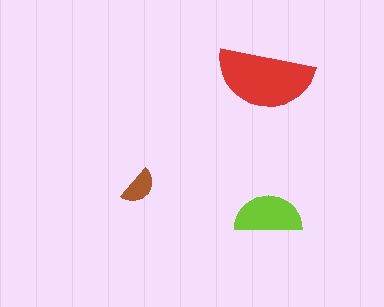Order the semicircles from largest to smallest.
the red one, the lime one, the brown one.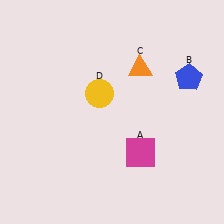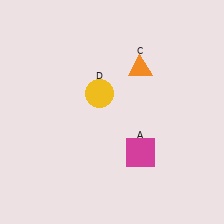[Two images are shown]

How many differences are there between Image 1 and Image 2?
There is 1 difference between the two images.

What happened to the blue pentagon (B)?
The blue pentagon (B) was removed in Image 2. It was in the top-right area of Image 1.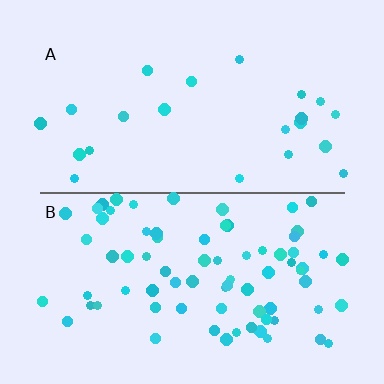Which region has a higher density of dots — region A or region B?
B (the bottom).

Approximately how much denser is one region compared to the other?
Approximately 3.5× — region B over region A.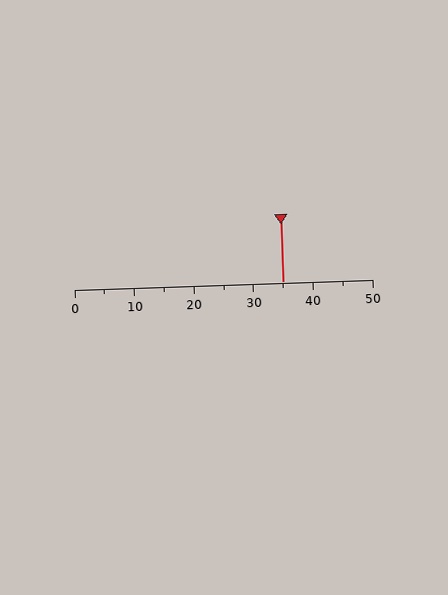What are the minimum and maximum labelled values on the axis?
The axis runs from 0 to 50.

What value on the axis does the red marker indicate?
The marker indicates approximately 35.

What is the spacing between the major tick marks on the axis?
The major ticks are spaced 10 apart.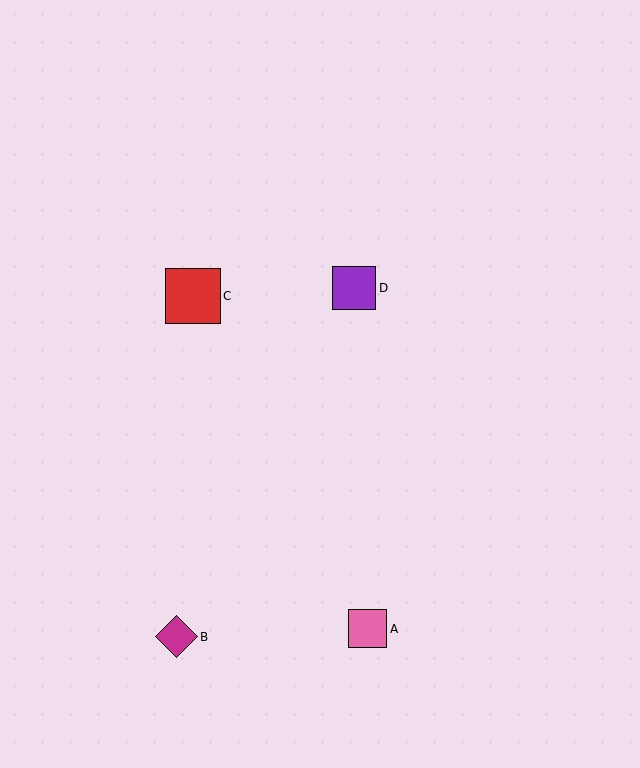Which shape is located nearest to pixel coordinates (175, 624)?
The magenta diamond (labeled B) at (176, 637) is nearest to that location.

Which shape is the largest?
The red square (labeled C) is the largest.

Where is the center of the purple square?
The center of the purple square is at (354, 288).